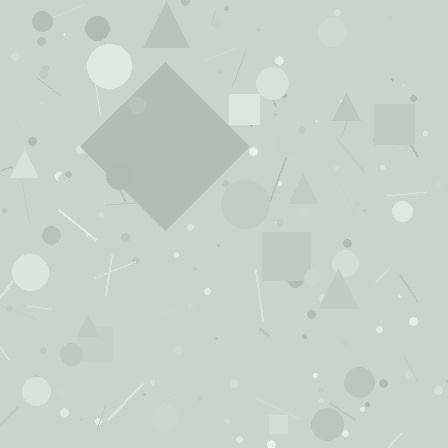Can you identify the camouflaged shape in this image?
The camouflaged shape is a diamond.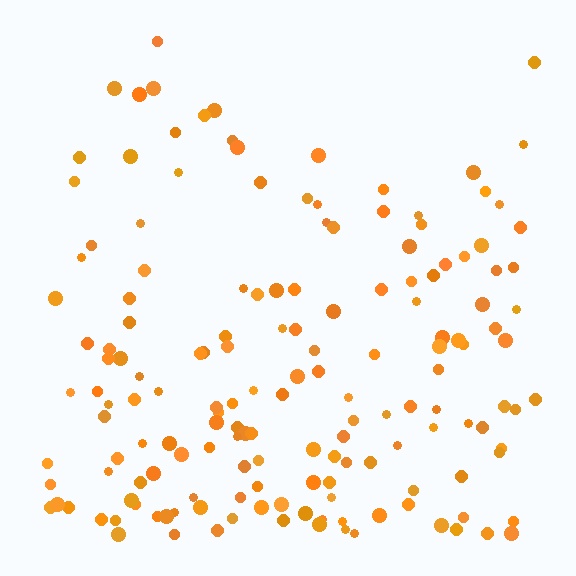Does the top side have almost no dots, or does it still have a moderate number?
Still a moderate number, just noticeably fewer than the bottom.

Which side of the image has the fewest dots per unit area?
The top.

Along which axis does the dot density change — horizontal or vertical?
Vertical.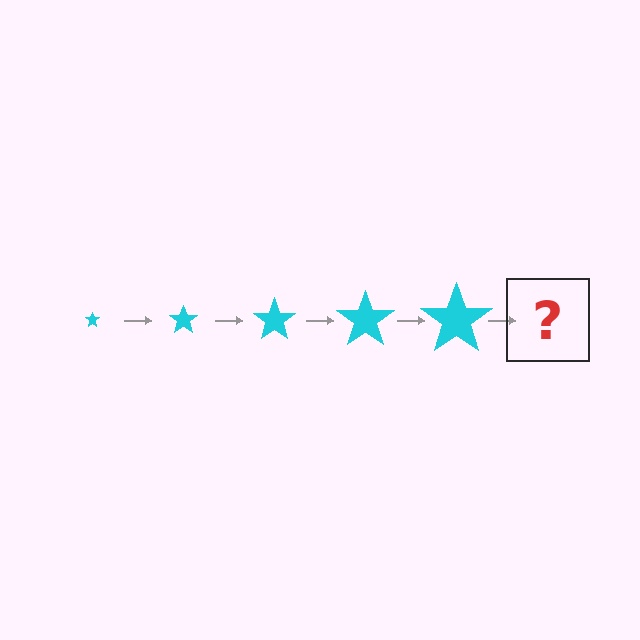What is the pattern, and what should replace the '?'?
The pattern is that the star gets progressively larger each step. The '?' should be a cyan star, larger than the previous one.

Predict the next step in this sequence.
The next step is a cyan star, larger than the previous one.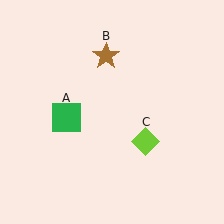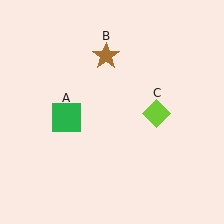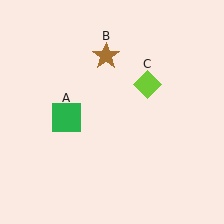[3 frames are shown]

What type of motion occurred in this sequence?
The lime diamond (object C) rotated counterclockwise around the center of the scene.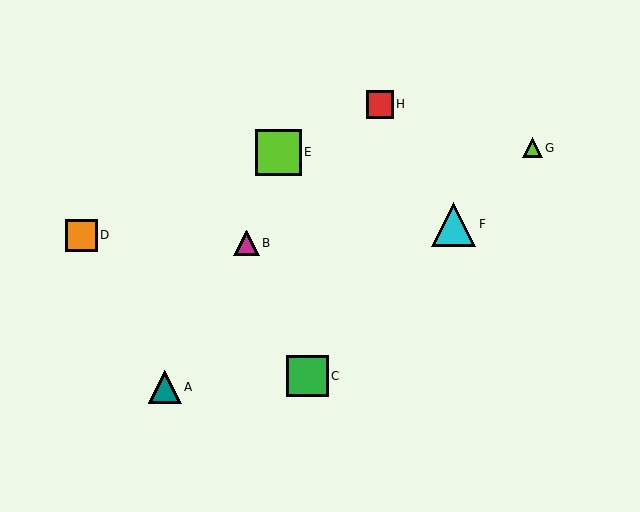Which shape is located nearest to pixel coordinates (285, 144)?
The lime square (labeled E) at (278, 152) is nearest to that location.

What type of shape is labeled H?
Shape H is a red square.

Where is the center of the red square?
The center of the red square is at (380, 104).